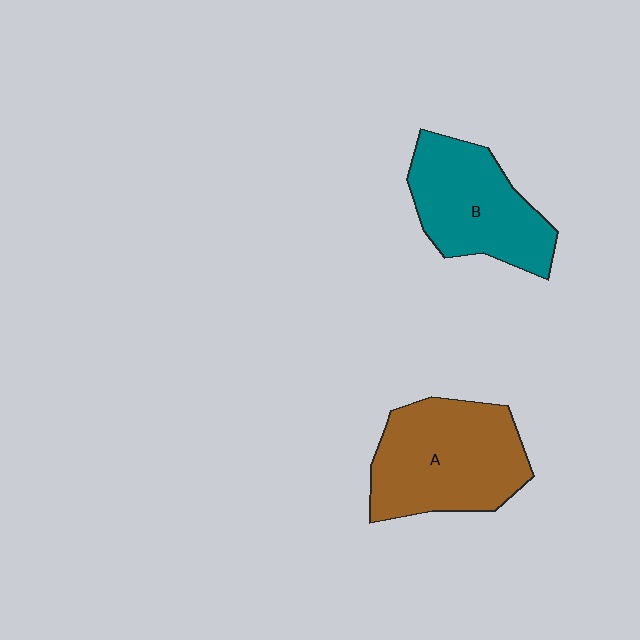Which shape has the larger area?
Shape A (brown).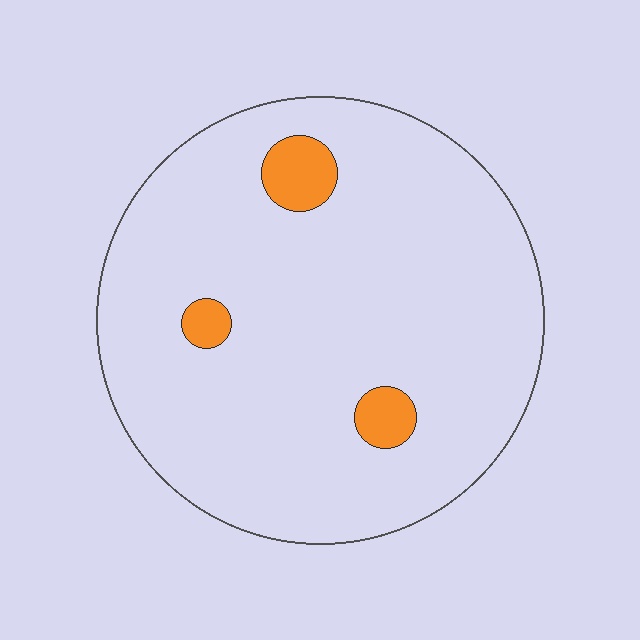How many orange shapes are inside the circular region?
3.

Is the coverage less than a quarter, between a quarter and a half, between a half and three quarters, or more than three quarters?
Less than a quarter.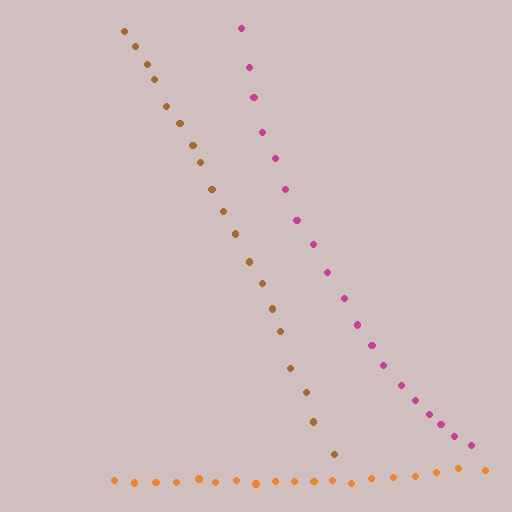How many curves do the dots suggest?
There are 3 distinct paths.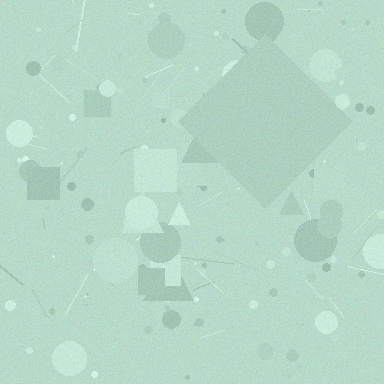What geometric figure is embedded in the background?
A diamond is embedded in the background.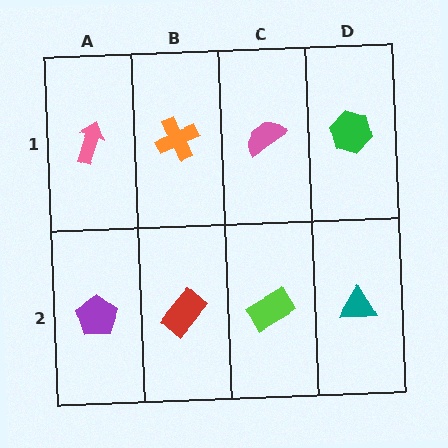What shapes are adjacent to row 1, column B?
A red rectangle (row 2, column B), a pink arrow (row 1, column A), a pink semicircle (row 1, column C).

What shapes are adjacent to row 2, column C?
A pink semicircle (row 1, column C), a red rectangle (row 2, column B), a teal triangle (row 2, column D).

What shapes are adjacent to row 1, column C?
A lime rectangle (row 2, column C), an orange cross (row 1, column B), a green hexagon (row 1, column D).